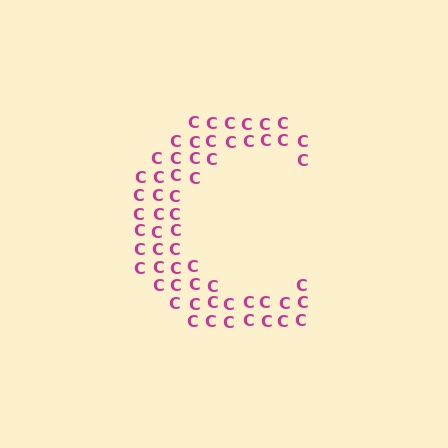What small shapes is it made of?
It is made of small letter C's.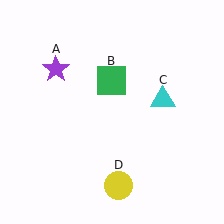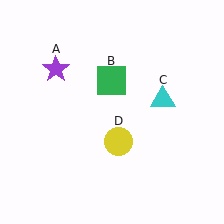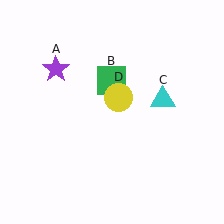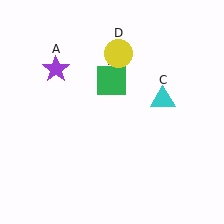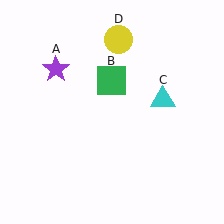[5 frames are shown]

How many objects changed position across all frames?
1 object changed position: yellow circle (object D).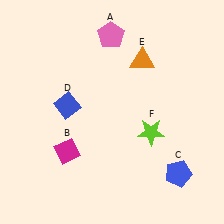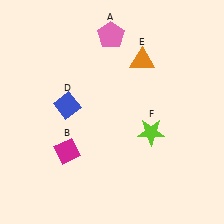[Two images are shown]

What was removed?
The blue pentagon (C) was removed in Image 2.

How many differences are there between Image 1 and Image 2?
There is 1 difference between the two images.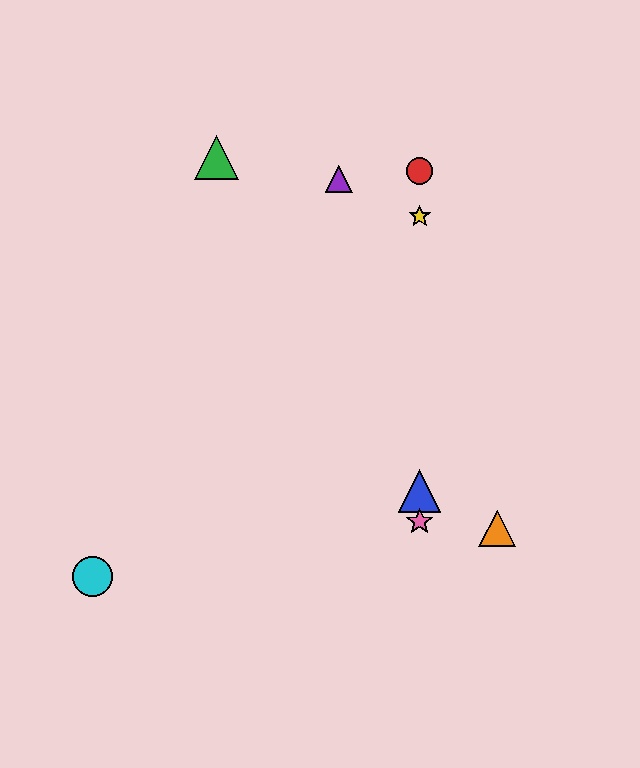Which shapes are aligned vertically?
The red circle, the blue triangle, the yellow star, the pink star are aligned vertically.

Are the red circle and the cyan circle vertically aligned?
No, the red circle is at x≈420 and the cyan circle is at x≈92.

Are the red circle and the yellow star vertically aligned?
Yes, both are at x≈420.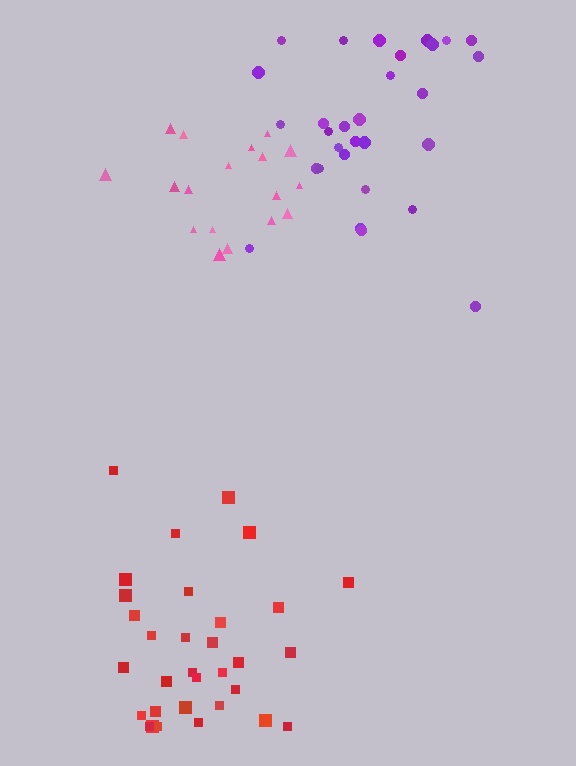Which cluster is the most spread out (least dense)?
Purple.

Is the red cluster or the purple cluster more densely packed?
Red.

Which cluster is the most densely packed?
Red.